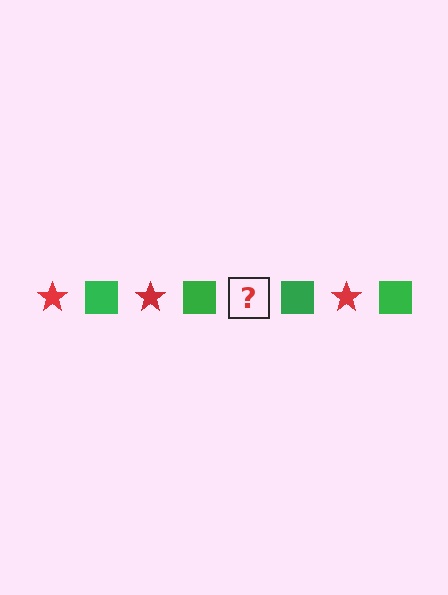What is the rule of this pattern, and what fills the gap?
The rule is that the pattern alternates between red star and green square. The gap should be filled with a red star.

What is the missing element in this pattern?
The missing element is a red star.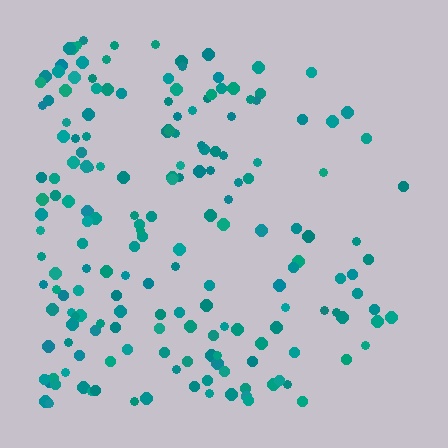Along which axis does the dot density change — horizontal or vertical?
Horizontal.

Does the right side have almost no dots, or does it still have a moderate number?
Still a moderate number, just noticeably fewer than the left.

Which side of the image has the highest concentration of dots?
The left.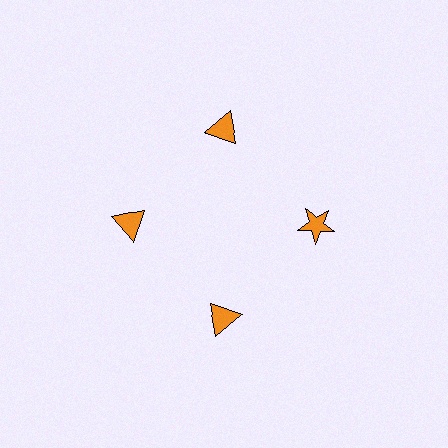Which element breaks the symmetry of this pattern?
The orange star at roughly the 3 o'clock position breaks the symmetry. All other shapes are orange triangles.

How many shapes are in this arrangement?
There are 4 shapes arranged in a ring pattern.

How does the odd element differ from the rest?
It has a different shape: star instead of triangle.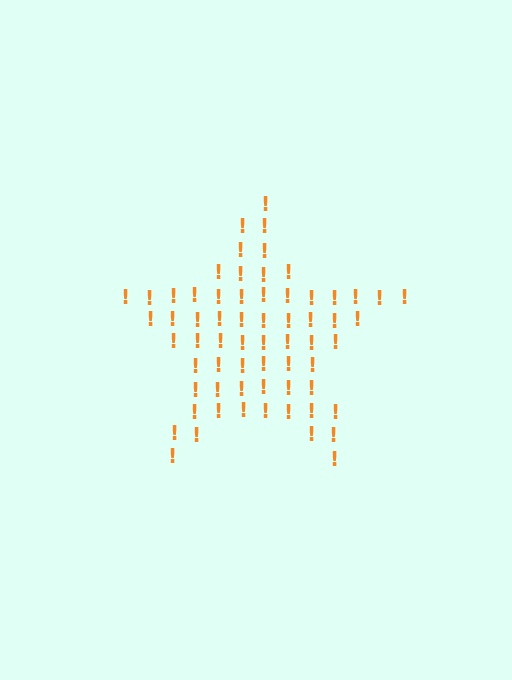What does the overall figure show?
The overall figure shows a star.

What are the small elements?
The small elements are exclamation marks.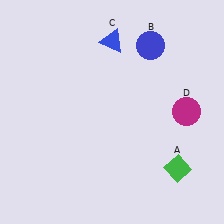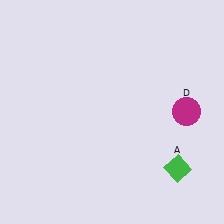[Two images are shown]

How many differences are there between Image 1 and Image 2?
There are 2 differences between the two images.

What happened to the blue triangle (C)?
The blue triangle (C) was removed in Image 2. It was in the top-right area of Image 1.